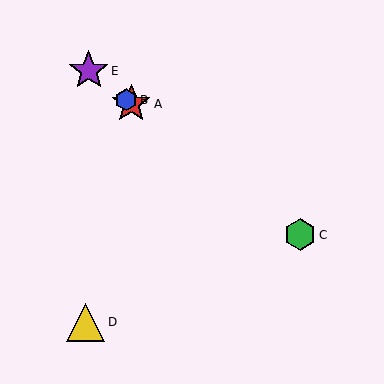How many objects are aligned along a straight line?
4 objects (A, B, C, E) are aligned along a straight line.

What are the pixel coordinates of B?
Object B is at (126, 100).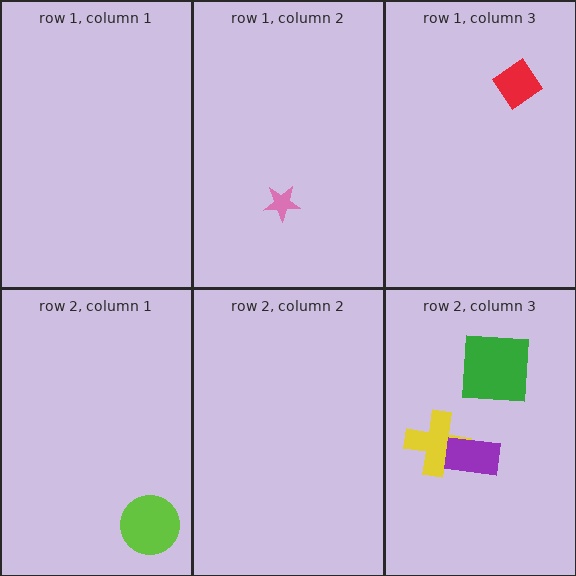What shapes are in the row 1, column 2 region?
The pink star.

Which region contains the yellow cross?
The row 2, column 3 region.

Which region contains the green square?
The row 2, column 3 region.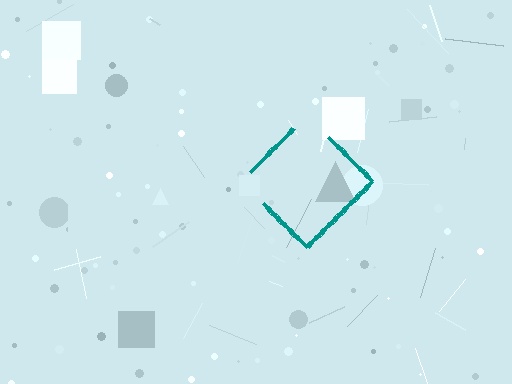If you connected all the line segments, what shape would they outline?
They would outline a diamond.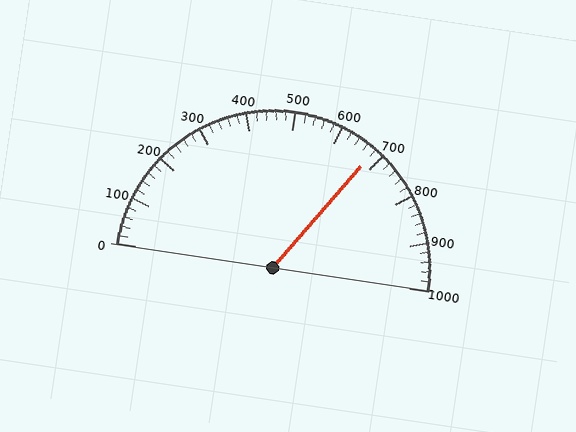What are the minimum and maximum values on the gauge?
The gauge ranges from 0 to 1000.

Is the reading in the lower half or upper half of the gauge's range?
The reading is in the upper half of the range (0 to 1000).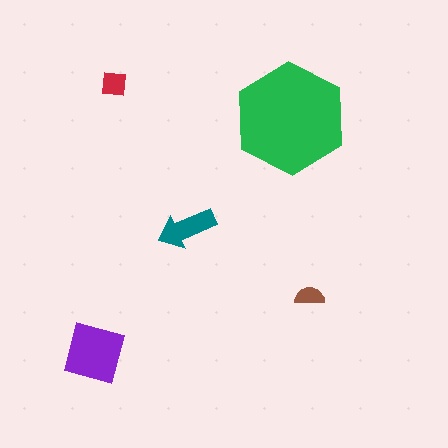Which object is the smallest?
The brown semicircle.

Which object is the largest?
The green hexagon.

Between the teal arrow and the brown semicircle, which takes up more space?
The teal arrow.